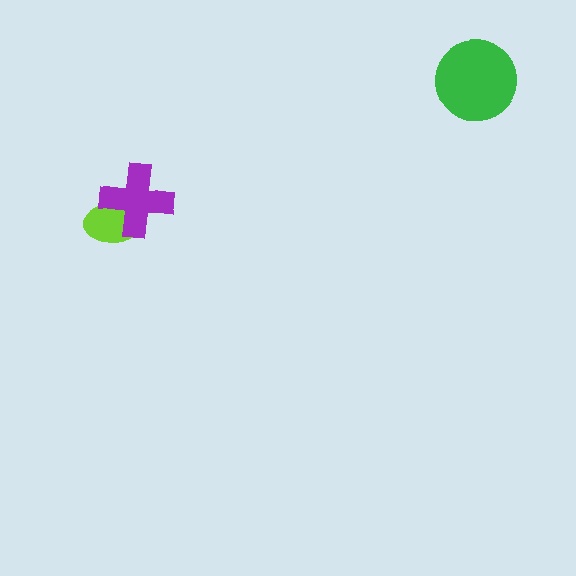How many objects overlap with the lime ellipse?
1 object overlaps with the lime ellipse.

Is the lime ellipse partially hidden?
Yes, it is partially covered by another shape.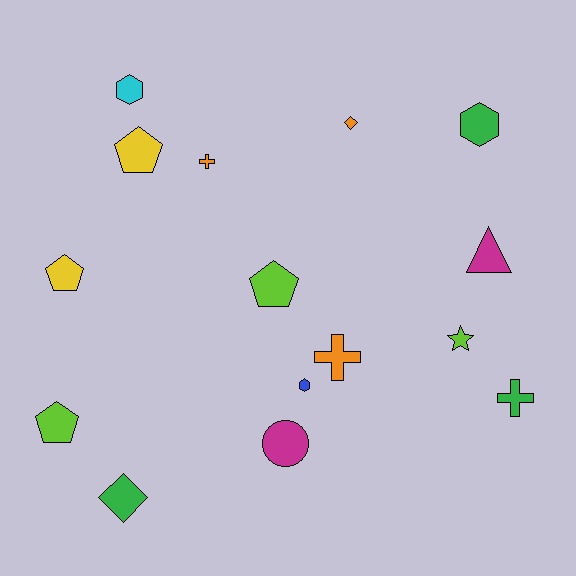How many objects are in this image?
There are 15 objects.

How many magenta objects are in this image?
There are 2 magenta objects.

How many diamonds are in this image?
There are 2 diamonds.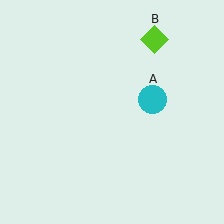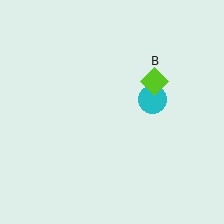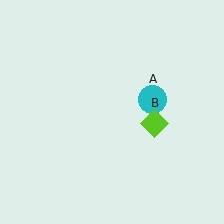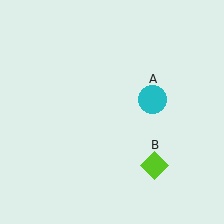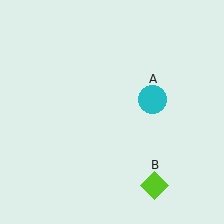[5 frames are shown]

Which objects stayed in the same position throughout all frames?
Cyan circle (object A) remained stationary.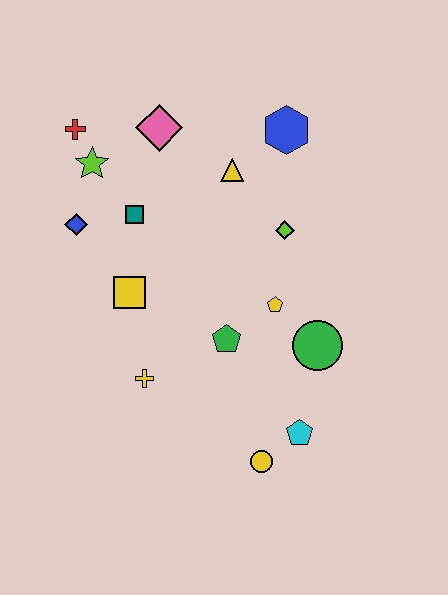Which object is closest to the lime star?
The red cross is closest to the lime star.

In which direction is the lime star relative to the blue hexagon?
The lime star is to the left of the blue hexagon.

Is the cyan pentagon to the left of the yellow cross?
No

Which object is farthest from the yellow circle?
The red cross is farthest from the yellow circle.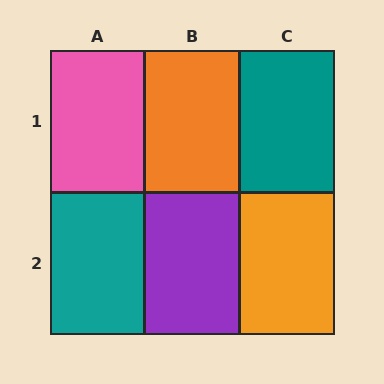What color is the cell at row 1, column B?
Orange.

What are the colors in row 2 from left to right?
Teal, purple, orange.